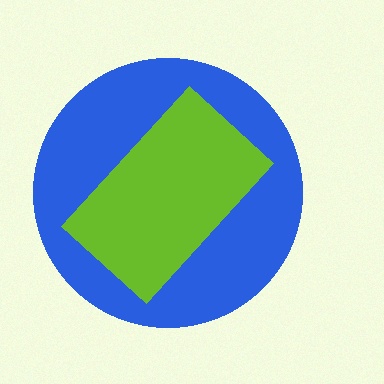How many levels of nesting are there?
2.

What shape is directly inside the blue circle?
The lime rectangle.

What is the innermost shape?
The lime rectangle.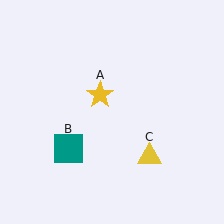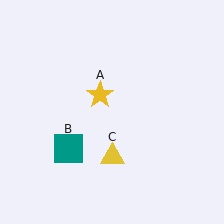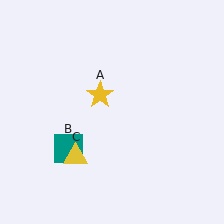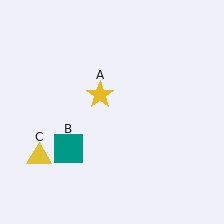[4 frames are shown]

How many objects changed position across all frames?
1 object changed position: yellow triangle (object C).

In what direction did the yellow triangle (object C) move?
The yellow triangle (object C) moved left.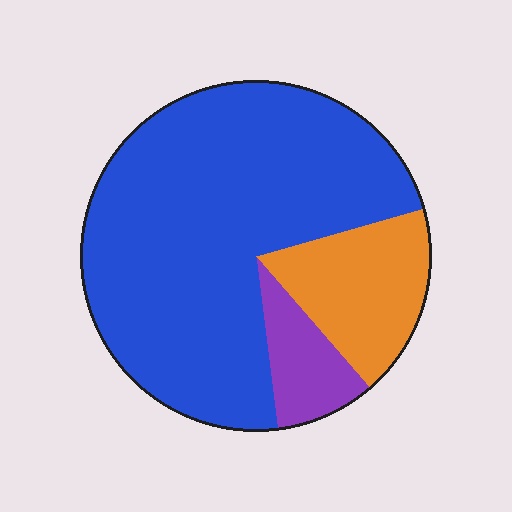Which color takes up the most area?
Blue, at roughly 75%.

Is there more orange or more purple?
Orange.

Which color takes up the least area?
Purple, at roughly 10%.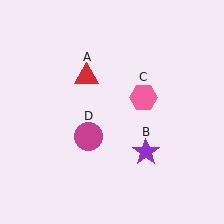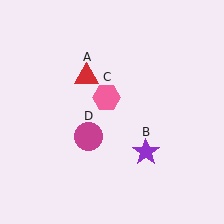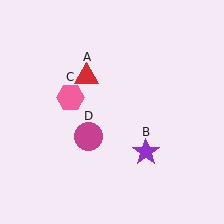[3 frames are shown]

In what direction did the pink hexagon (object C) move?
The pink hexagon (object C) moved left.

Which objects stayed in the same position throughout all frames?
Red triangle (object A) and purple star (object B) and magenta circle (object D) remained stationary.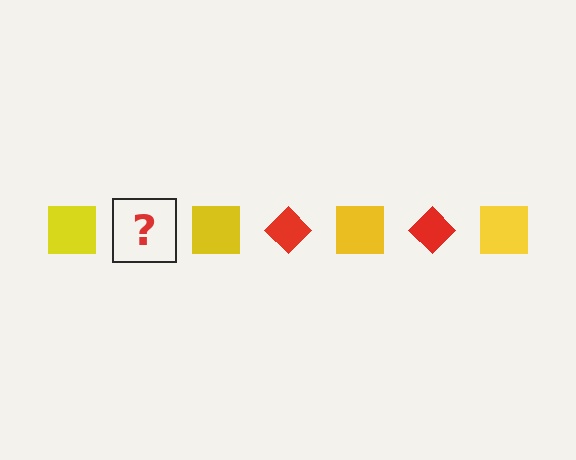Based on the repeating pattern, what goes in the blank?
The blank should be a red diamond.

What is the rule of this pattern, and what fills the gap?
The rule is that the pattern alternates between yellow square and red diamond. The gap should be filled with a red diamond.